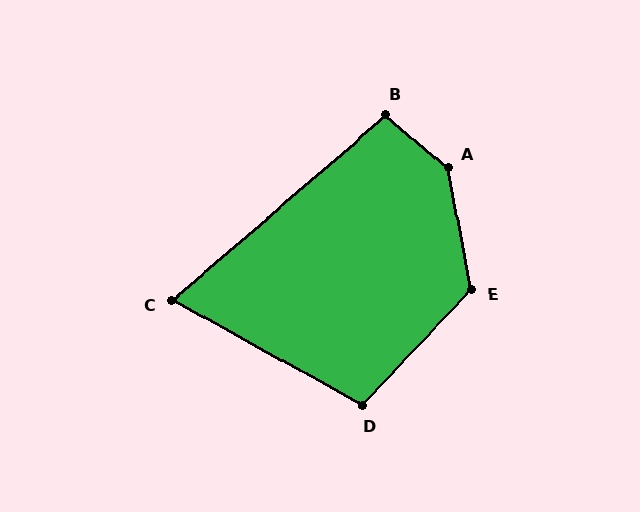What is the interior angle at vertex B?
Approximately 99 degrees (obtuse).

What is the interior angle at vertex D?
Approximately 105 degrees (obtuse).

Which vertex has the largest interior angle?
A, at approximately 141 degrees.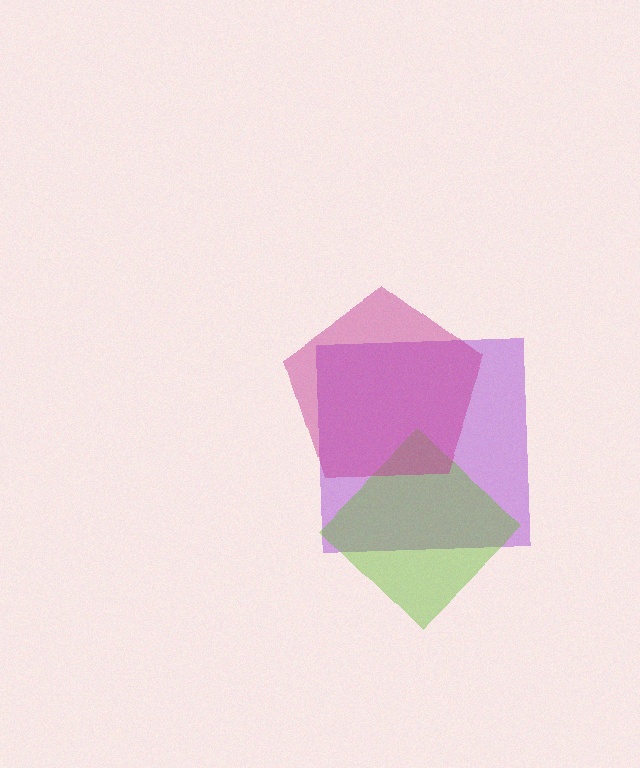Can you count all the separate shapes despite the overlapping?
Yes, there are 3 separate shapes.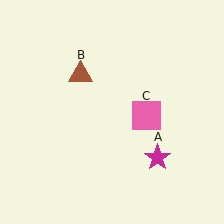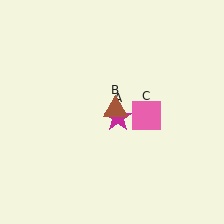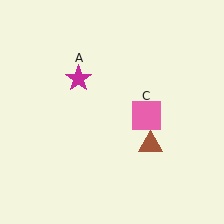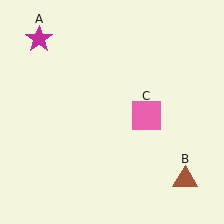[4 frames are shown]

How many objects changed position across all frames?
2 objects changed position: magenta star (object A), brown triangle (object B).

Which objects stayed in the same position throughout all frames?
Pink square (object C) remained stationary.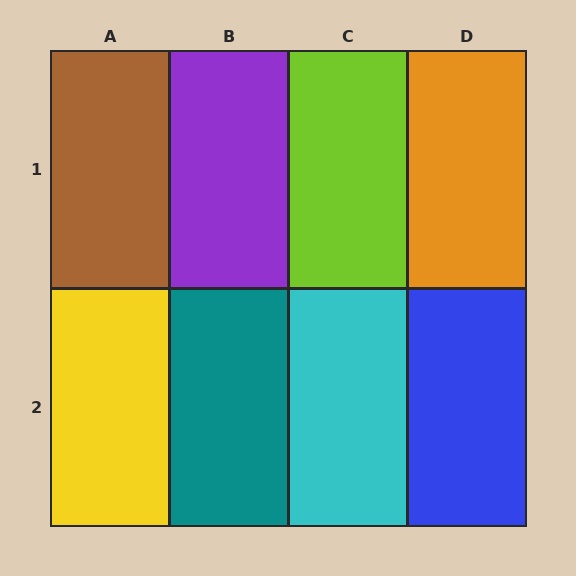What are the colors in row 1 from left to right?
Brown, purple, lime, orange.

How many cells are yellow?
1 cell is yellow.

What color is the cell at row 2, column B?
Teal.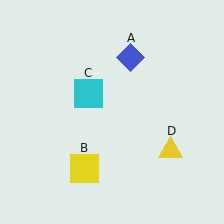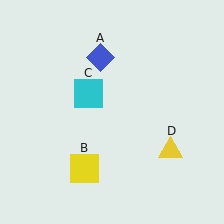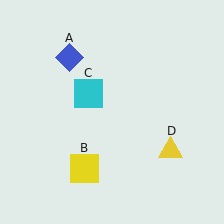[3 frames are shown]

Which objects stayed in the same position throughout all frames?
Yellow square (object B) and cyan square (object C) and yellow triangle (object D) remained stationary.